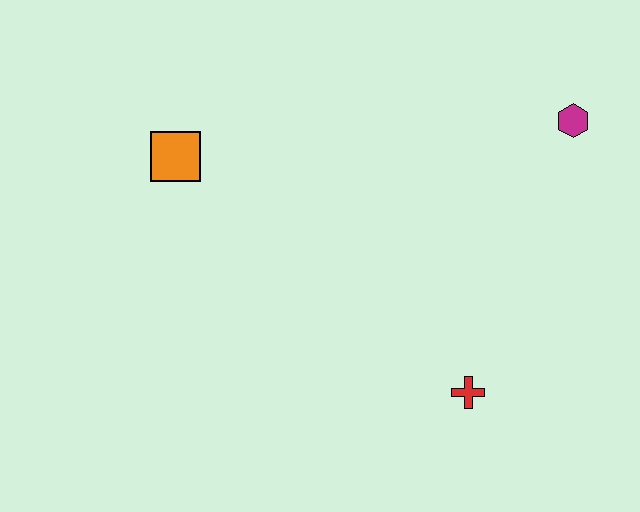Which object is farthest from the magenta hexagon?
The orange square is farthest from the magenta hexagon.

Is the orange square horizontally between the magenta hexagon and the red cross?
No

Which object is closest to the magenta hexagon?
The red cross is closest to the magenta hexagon.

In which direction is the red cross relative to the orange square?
The red cross is to the right of the orange square.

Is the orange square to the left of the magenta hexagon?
Yes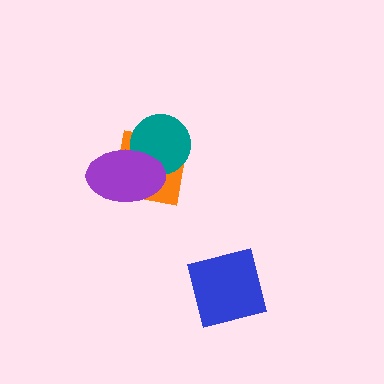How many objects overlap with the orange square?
2 objects overlap with the orange square.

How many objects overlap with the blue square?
0 objects overlap with the blue square.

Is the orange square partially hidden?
Yes, it is partially covered by another shape.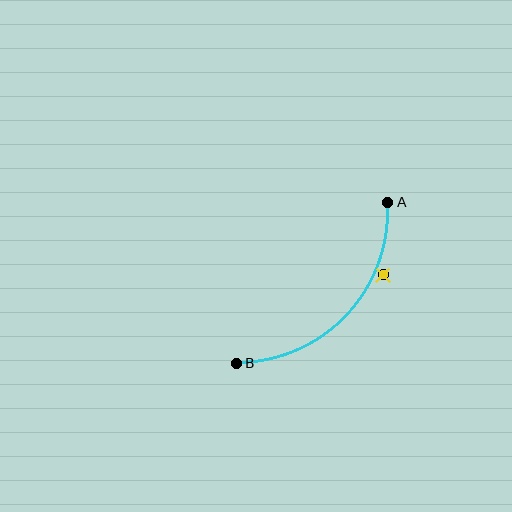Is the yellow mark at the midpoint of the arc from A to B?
No — the yellow mark does not lie on the arc at all. It sits slightly outside the curve.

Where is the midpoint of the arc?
The arc midpoint is the point on the curve farthest from the straight line joining A and B. It sits below and to the right of that line.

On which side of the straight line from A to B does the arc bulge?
The arc bulges below and to the right of the straight line connecting A and B.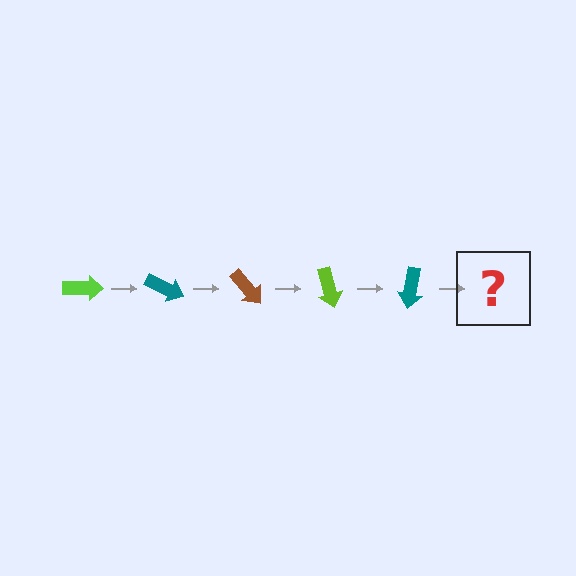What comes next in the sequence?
The next element should be a brown arrow, rotated 125 degrees from the start.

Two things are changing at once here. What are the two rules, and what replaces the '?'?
The two rules are that it rotates 25 degrees each step and the color cycles through lime, teal, and brown. The '?' should be a brown arrow, rotated 125 degrees from the start.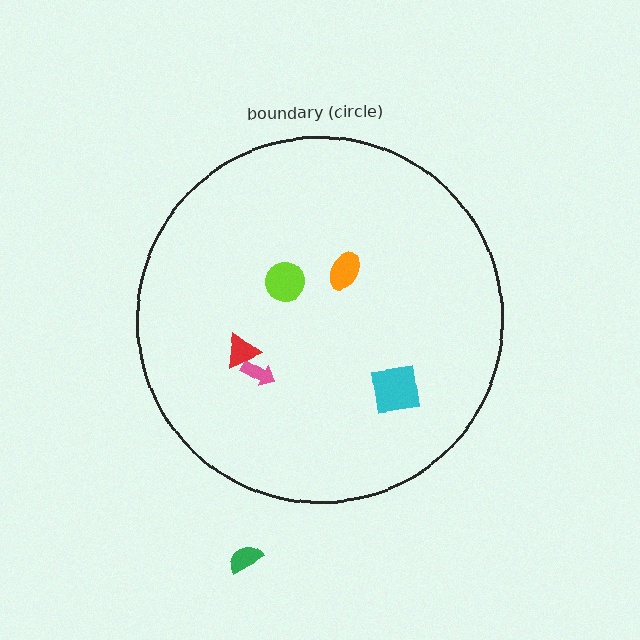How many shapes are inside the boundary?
5 inside, 1 outside.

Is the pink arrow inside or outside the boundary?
Inside.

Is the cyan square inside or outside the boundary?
Inside.